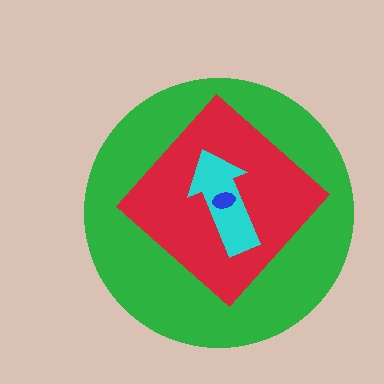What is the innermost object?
The blue ellipse.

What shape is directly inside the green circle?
The red diamond.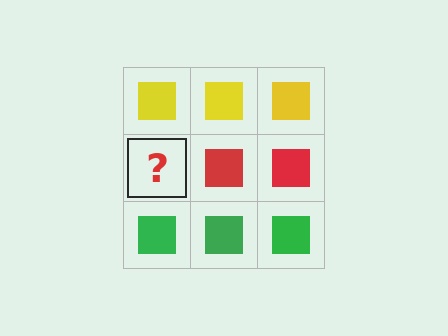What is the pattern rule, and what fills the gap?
The rule is that each row has a consistent color. The gap should be filled with a red square.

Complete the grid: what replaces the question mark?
The question mark should be replaced with a red square.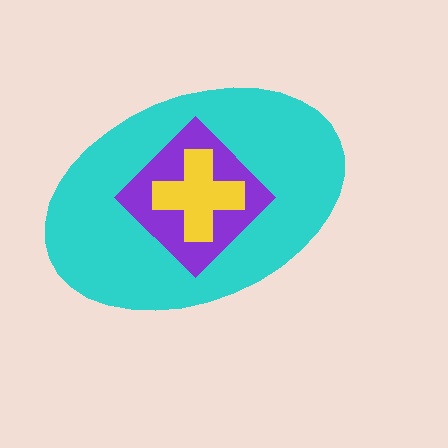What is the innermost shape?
The yellow cross.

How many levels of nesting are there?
3.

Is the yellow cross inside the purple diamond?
Yes.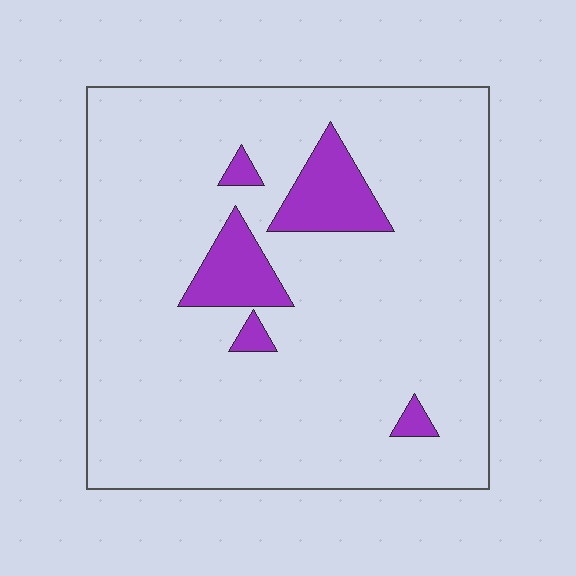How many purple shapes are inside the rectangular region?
5.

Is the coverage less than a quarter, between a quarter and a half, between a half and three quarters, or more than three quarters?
Less than a quarter.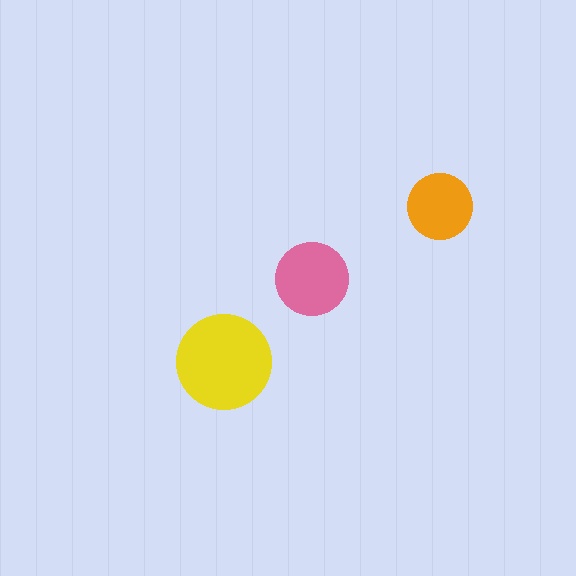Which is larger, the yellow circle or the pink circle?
The yellow one.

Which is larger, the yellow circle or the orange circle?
The yellow one.